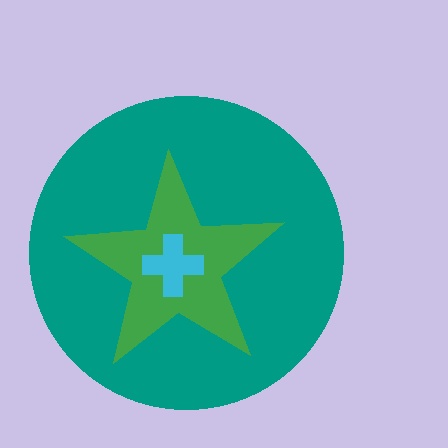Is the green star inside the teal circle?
Yes.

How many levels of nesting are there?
3.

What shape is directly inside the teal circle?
The green star.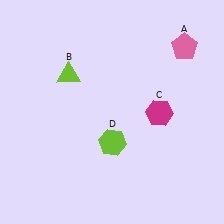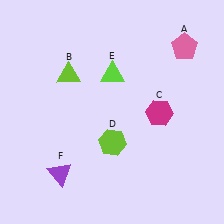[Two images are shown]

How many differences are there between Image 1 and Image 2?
There are 2 differences between the two images.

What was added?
A lime triangle (E), a purple triangle (F) were added in Image 2.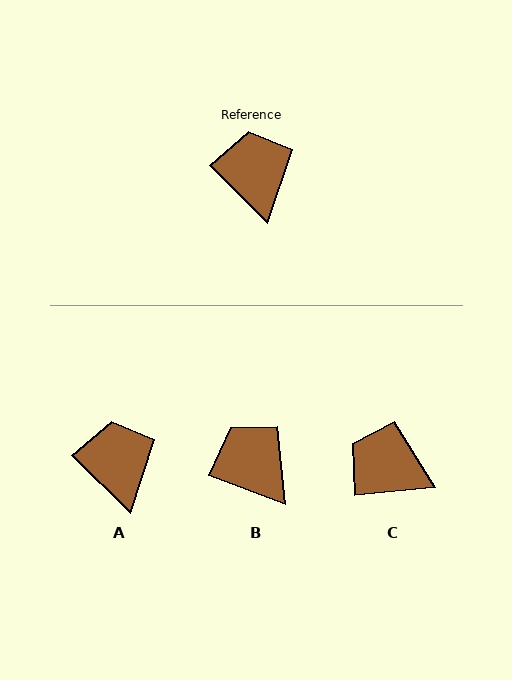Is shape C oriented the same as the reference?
No, it is off by about 50 degrees.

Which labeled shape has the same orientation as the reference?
A.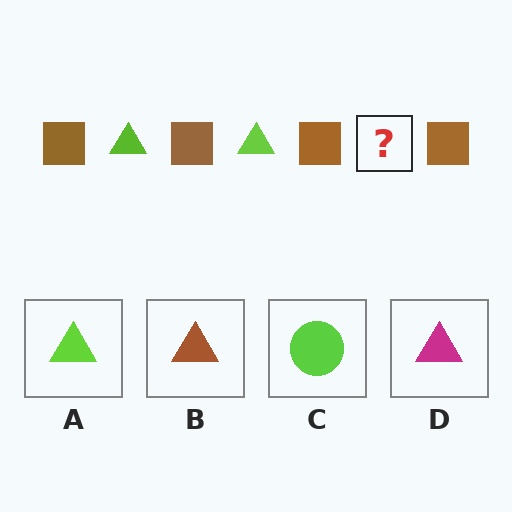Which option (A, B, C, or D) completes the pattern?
A.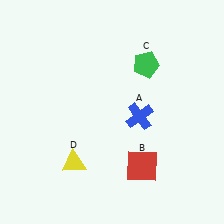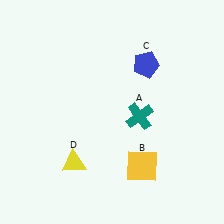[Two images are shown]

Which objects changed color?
A changed from blue to teal. B changed from red to yellow. C changed from green to blue.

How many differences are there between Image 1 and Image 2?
There are 3 differences between the two images.